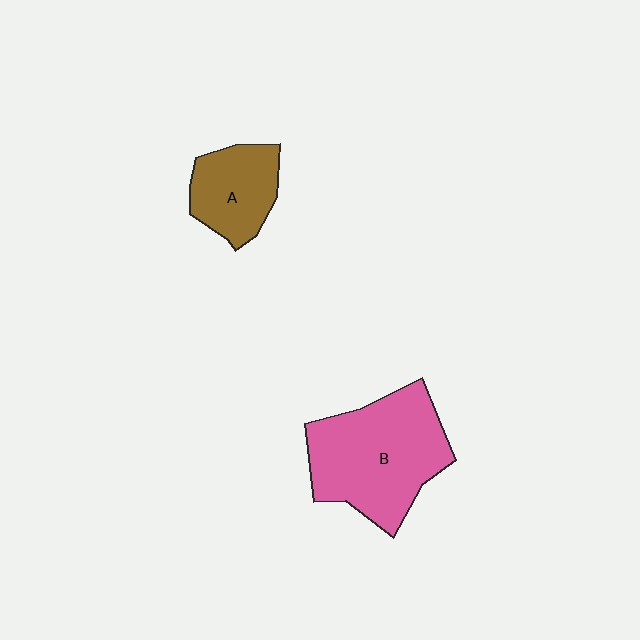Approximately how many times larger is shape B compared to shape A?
Approximately 2.0 times.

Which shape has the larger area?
Shape B (pink).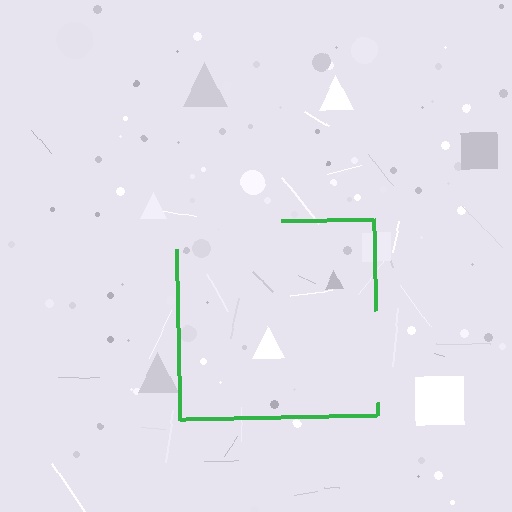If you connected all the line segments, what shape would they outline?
They would outline a square.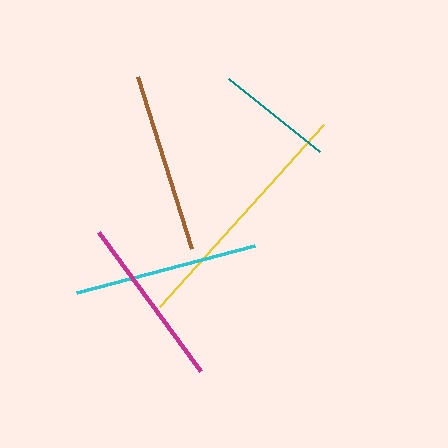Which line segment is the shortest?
The teal line is the shortest at approximately 117 pixels.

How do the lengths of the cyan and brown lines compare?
The cyan and brown lines are approximately the same length.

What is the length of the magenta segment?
The magenta segment is approximately 172 pixels long.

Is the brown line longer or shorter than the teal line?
The brown line is longer than the teal line.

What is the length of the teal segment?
The teal segment is approximately 117 pixels long.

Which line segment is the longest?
The yellow line is the longest at approximately 245 pixels.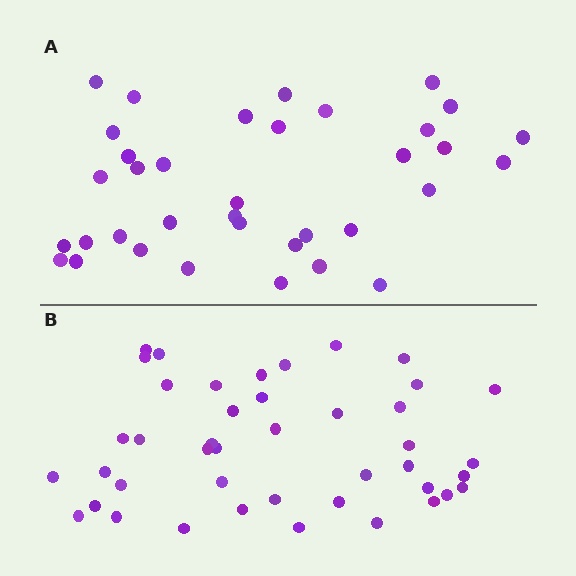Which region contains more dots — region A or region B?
Region B (the bottom region) has more dots.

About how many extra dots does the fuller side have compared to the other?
Region B has roughly 8 or so more dots than region A.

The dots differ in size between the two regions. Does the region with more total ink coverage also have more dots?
No. Region A has more total ink coverage because its dots are larger, but region B actually contains more individual dots. Total area can be misleading — the number of items is what matters here.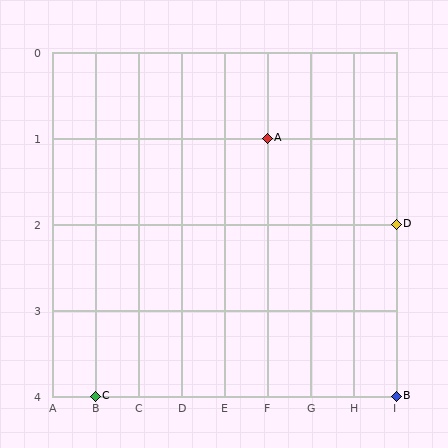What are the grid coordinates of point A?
Point A is at grid coordinates (F, 1).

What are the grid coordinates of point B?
Point B is at grid coordinates (I, 4).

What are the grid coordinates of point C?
Point C is at grid coordinates (B, 4).